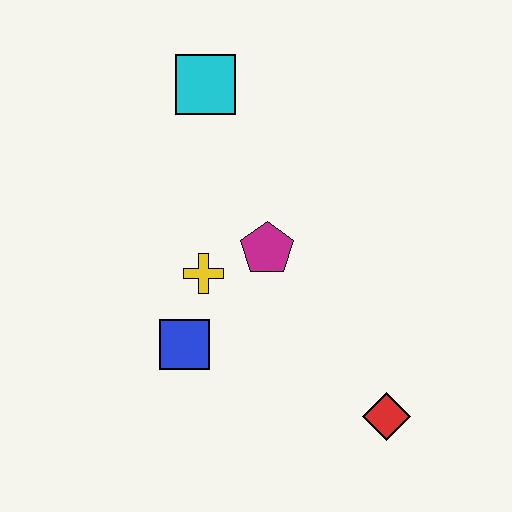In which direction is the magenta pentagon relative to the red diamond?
The magenta pentagon is above the red diamond.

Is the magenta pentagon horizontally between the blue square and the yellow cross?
No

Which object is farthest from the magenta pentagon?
The red diamond is farthest from the magenta pentagon.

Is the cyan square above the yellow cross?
Yes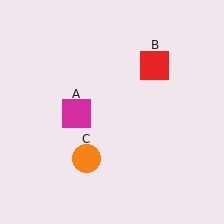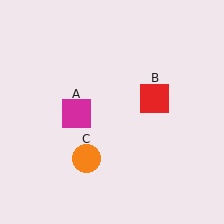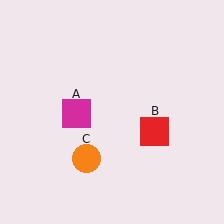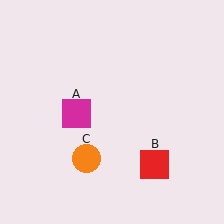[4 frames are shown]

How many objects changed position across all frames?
1 object changed position: red square (object B).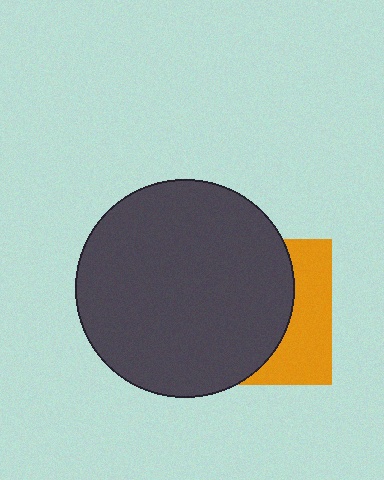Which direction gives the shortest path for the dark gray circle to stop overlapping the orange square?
Moving left gives the shortest separation.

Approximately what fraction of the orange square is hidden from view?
Roughly 66% of the orange square is hidden behind the dark gray circle.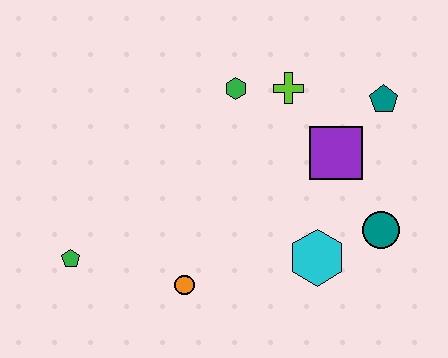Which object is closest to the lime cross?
The green hexagon is closest to the lime cross.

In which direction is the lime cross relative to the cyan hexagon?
The lime cross is above the cyan hexagon.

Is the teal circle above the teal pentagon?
No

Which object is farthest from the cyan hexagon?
The green pentagon is farthest from the cyan hexagon.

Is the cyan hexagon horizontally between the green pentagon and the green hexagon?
No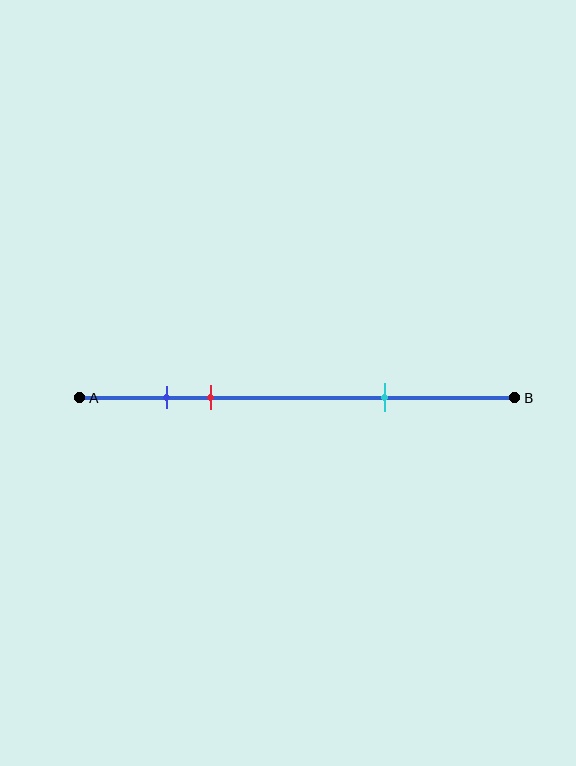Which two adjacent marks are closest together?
The blue and red marks are the closest adjacent pair.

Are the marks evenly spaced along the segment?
No, the marks are not evenly spaced.